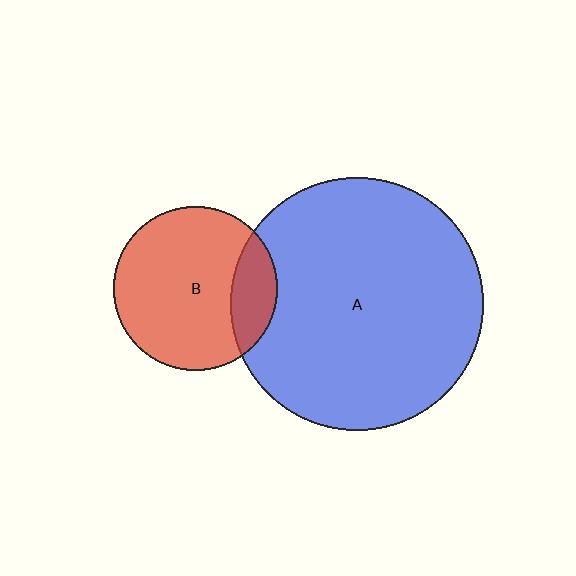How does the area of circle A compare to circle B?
Approximately 2.4 times.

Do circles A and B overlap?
Yes.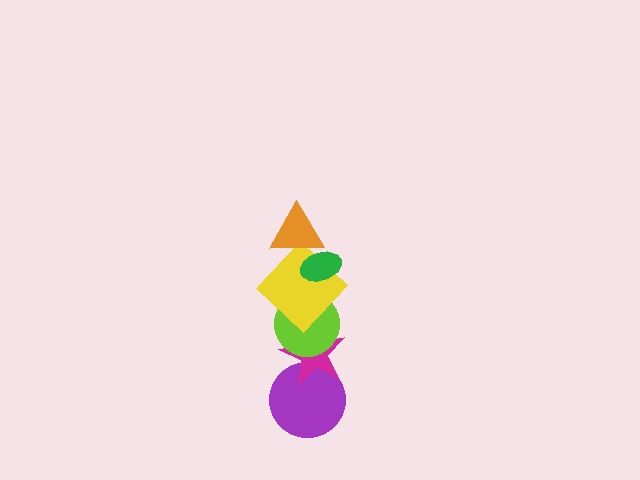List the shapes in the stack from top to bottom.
From top to bottom: the green ellipse, the orange triangle, the yellow diamond, the lime circle, the magenta star, the purple circle.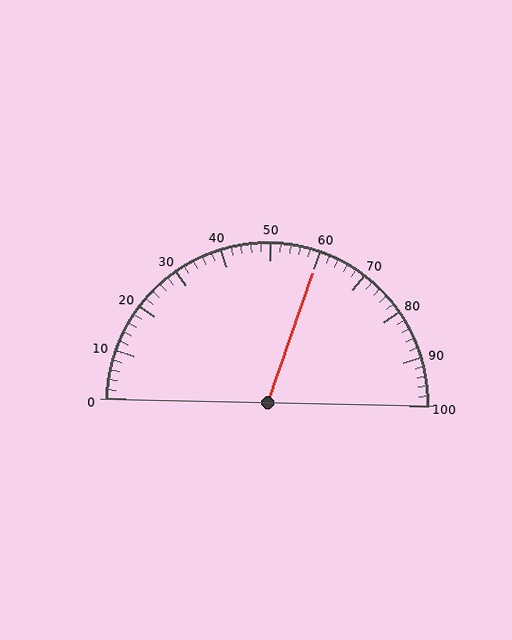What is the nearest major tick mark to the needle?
The nearest major tick mark is 60.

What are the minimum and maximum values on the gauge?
The gauge ranges from 0 to 100.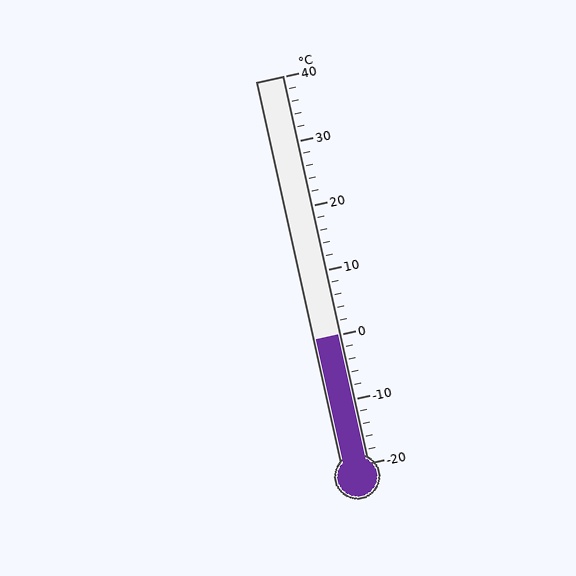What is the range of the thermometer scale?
The thermometer scale ranges from -20°C to 40°C.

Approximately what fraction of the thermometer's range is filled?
The thermometer is filled to approximately 35% of its range.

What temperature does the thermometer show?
The thermometer shows approximately 0°C.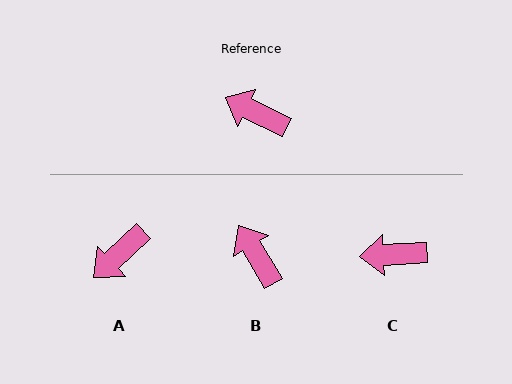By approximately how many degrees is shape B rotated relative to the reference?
Approximately 33 degrees clockwise.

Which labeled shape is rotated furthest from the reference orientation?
A, about 69 degrees away.